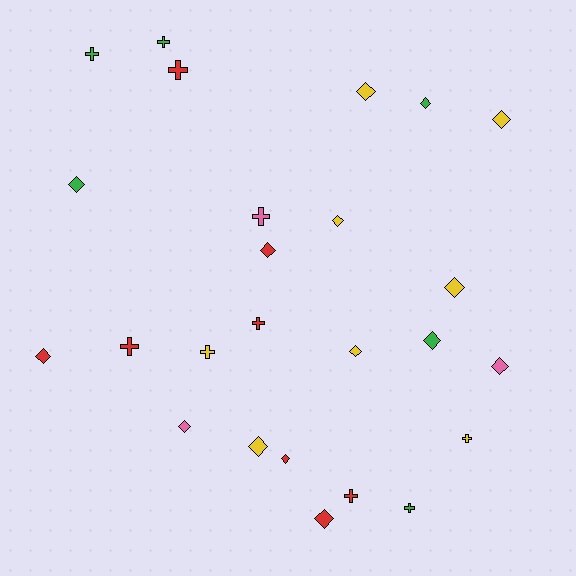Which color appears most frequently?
Red, with 8 objects.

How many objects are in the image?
There are 25 objects.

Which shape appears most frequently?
Diamond, with 15 objects.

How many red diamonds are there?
There are 4 red diamonds.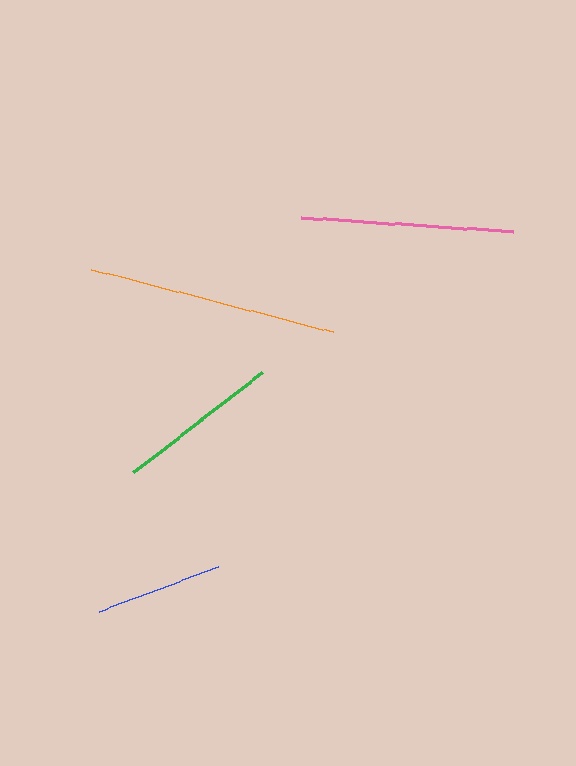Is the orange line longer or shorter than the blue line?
The orange line is longer than the blue line.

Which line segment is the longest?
The orange line is the longest at approximately 250 pixels.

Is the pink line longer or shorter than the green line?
The pink line is longer than the green line.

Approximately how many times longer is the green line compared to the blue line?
The green line is approximately 1.3 times the length of the blue line.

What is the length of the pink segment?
The pink segment is approximately 213 pixels long.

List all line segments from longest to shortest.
From longest to shortest: orange, pink, green, blue.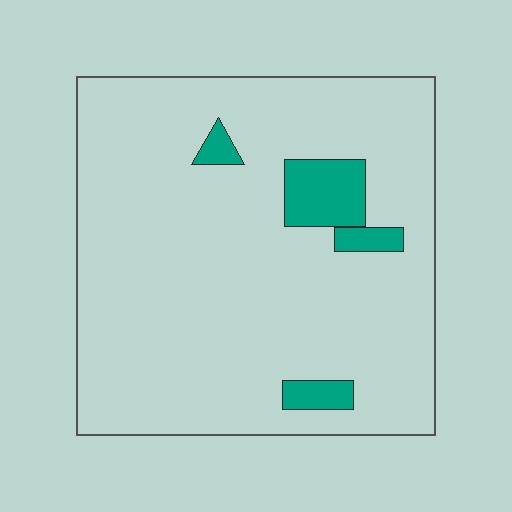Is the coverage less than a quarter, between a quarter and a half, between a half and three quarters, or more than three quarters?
Less than a quarter.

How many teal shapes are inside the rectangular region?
4.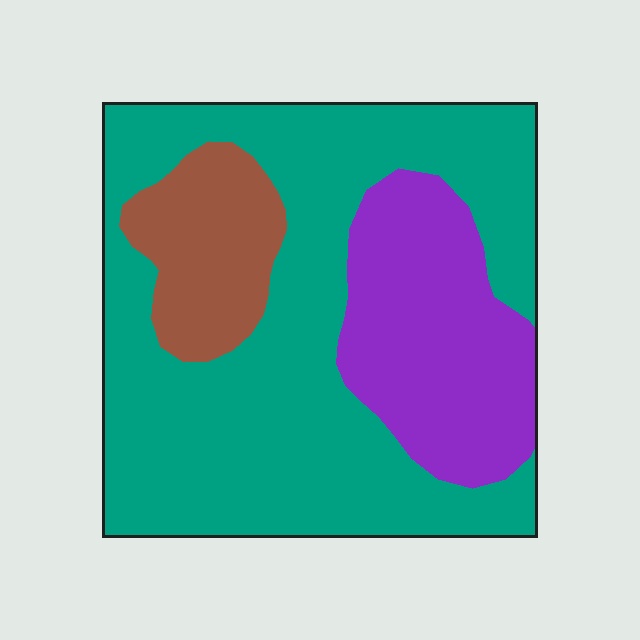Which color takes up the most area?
Teal, at roughly 65%.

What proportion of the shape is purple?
Purple takes up between a sixth and a third of the shape.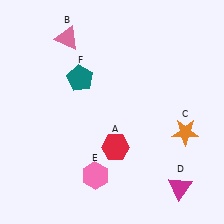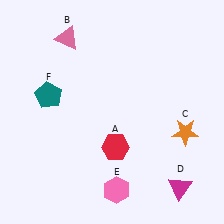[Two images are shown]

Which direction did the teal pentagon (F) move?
The teal pentagon (F) moved left.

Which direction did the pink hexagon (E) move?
The pink hexagon (E) moved right.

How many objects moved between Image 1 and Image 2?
2 objects moved between the two images.